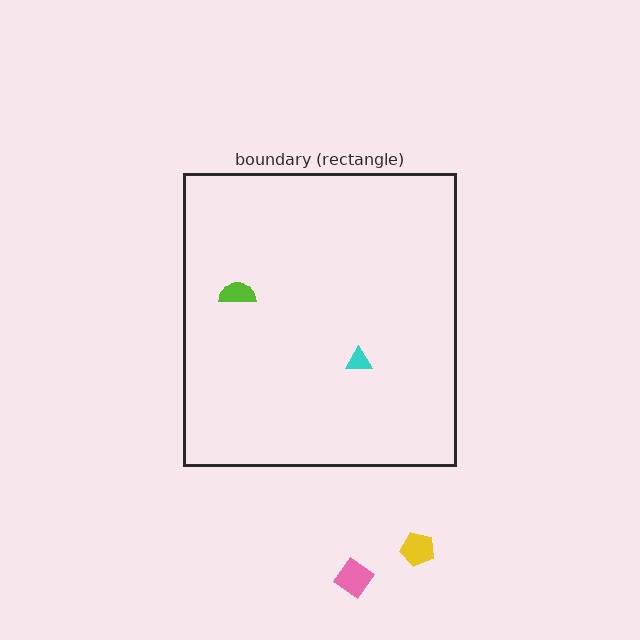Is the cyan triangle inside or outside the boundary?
Inside.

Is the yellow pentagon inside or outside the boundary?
Outside.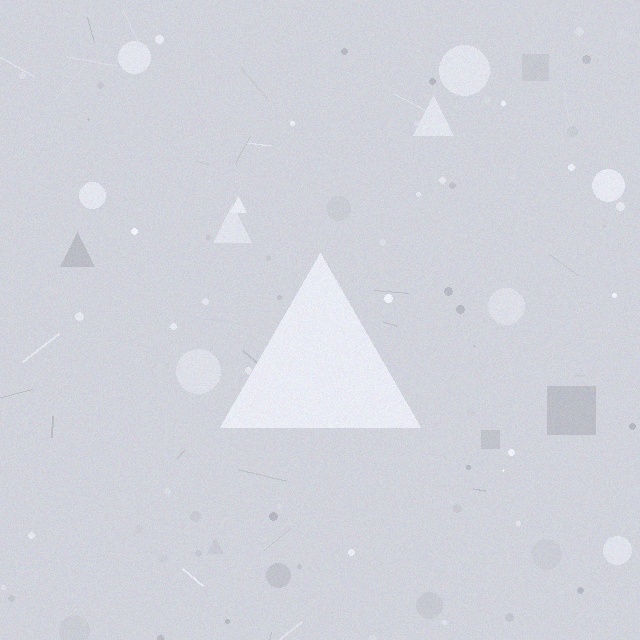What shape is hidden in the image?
A triangle is hidden in the image.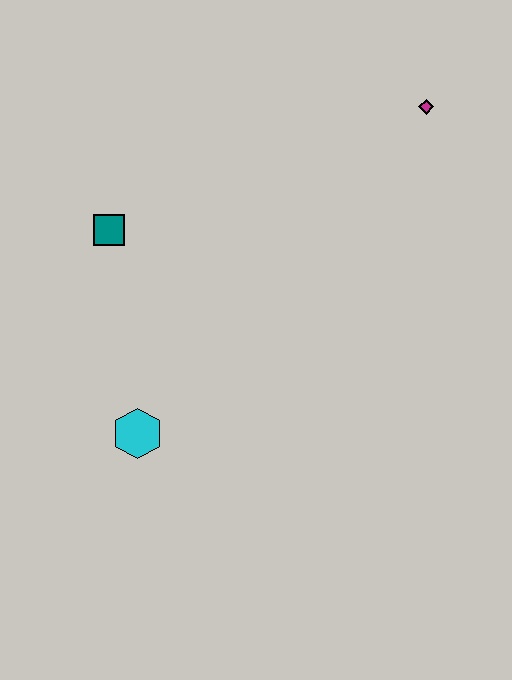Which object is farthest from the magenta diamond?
The cyan hexagon is farthest from the magenta diamond.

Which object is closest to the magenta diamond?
The teal square is closest to the magenta diamond.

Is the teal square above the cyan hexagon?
Yes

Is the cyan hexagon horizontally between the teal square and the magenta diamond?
Yes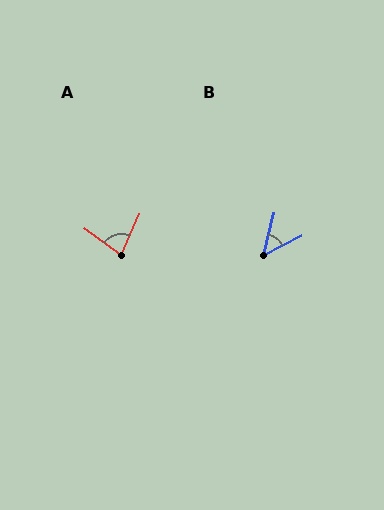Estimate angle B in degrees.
Approximately 50 degrees.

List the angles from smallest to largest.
B (50°), A (79°).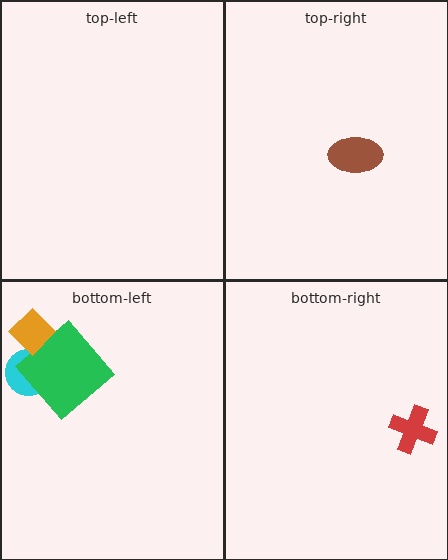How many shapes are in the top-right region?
1.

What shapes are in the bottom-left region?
The cyan circle, the green diamond, the orange diamond.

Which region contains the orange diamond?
The bottom-left region.